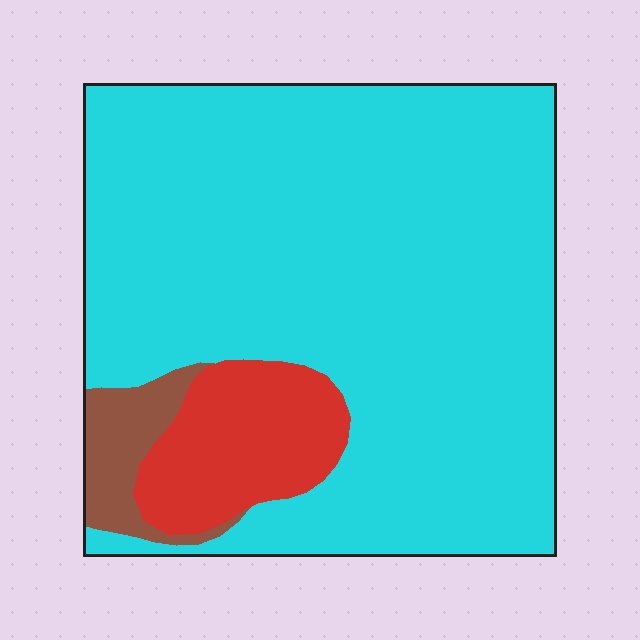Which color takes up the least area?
Brown, at roughly 5%.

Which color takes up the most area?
Cyan, at roughly 85%.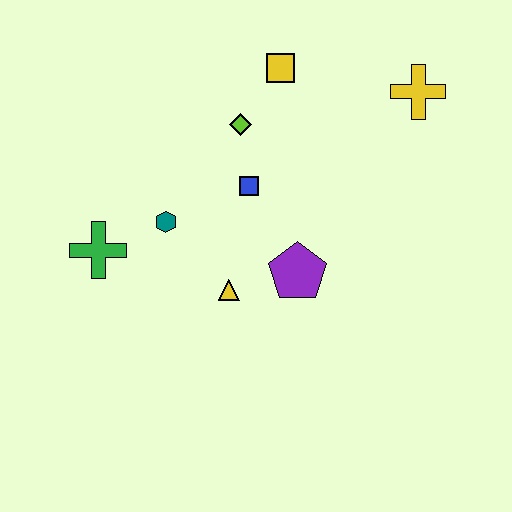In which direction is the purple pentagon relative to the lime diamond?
The purple pentagon is below the lime diamond.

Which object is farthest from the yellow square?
The green cross is farthest from the yellow square.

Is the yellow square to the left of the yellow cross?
Yes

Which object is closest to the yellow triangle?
The purple pentagon is closest to the yellow triangle.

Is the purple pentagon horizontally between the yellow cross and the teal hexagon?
Yes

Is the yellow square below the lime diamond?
No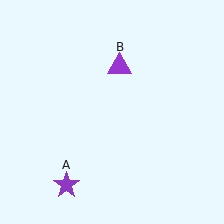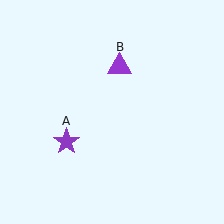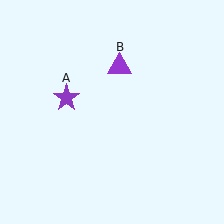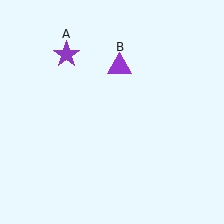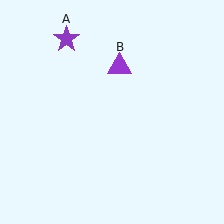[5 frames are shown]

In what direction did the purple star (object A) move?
The purple star (object A) moved up.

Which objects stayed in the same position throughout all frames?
Purple triangle (object B) remained stationary.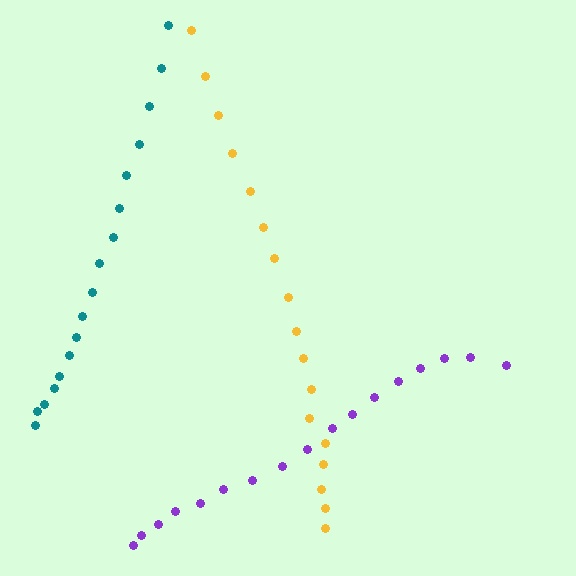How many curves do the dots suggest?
There are 3 distinct paths.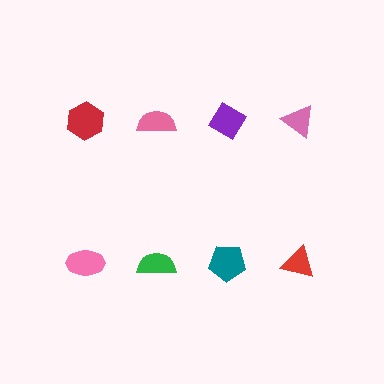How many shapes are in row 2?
4 shapes.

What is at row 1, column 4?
A pink triangle.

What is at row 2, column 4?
A red triangle.